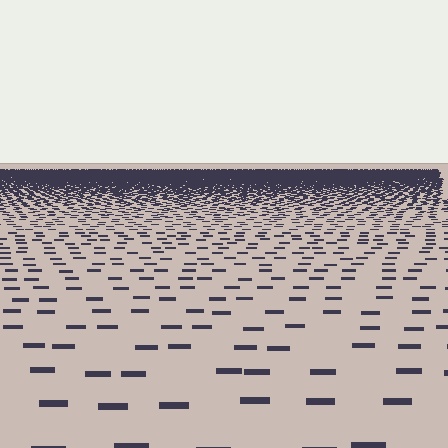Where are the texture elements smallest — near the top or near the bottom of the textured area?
Near the top.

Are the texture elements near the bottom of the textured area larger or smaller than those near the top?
Larger. Near the bottom, elements are closer to the viewer and appear at a bigger on-screen size.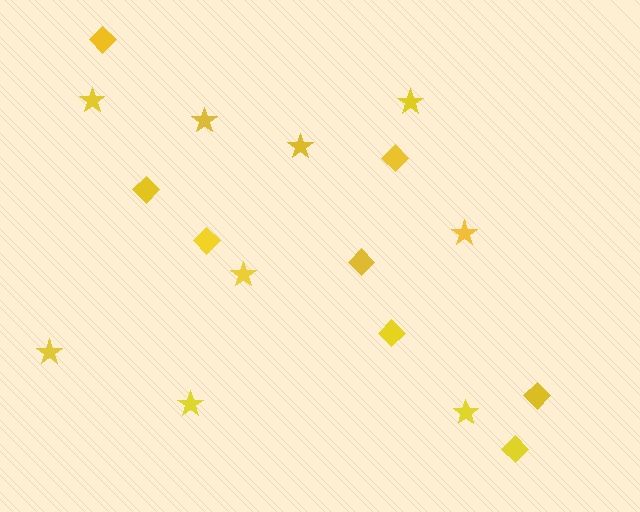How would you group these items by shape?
There are 2 groups: one group of diamonds (8) and one group of stars (9).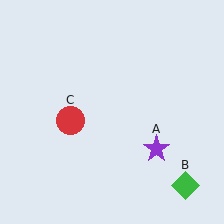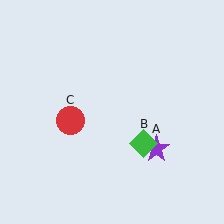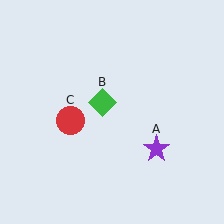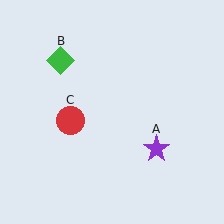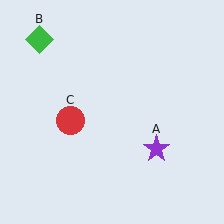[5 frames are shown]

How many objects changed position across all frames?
1 object changed position: green diamond (object B).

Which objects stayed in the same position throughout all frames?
Purple star (object A) and red circle (object C) remained stationary.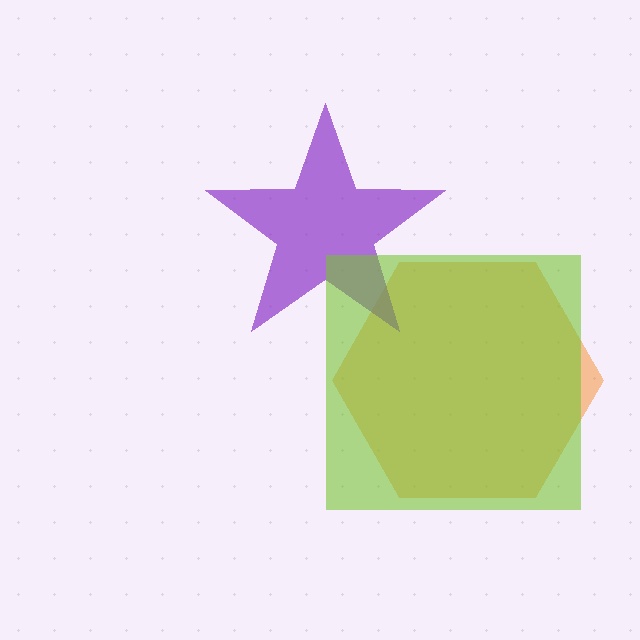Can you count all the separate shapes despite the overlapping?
Yes, there are 3 separate shapes.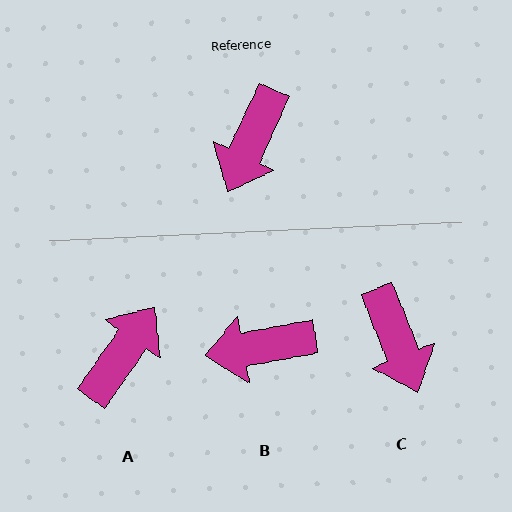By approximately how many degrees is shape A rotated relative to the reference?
Approximately 170 degrees counter-clockwise.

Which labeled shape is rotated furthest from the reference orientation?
A, about 170 degrees away.